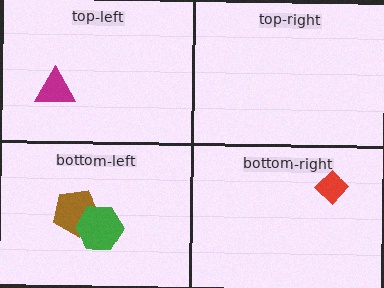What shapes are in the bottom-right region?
The red diamond.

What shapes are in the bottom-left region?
The brown pentagon, the green hexagon.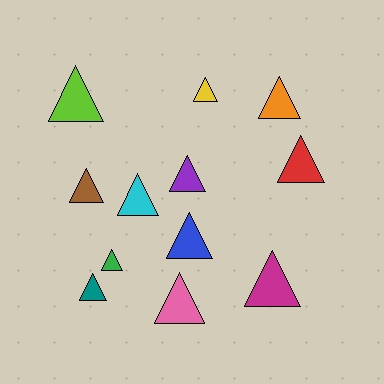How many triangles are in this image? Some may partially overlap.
There are 12 triangles.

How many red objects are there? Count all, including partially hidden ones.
There is 1 red object.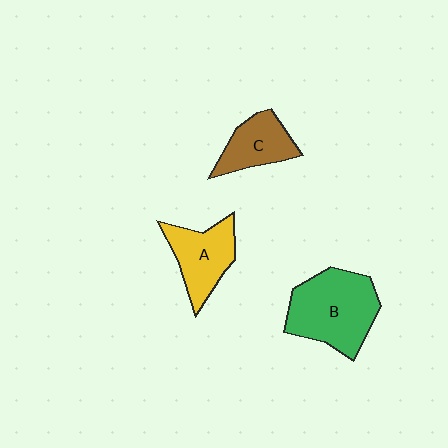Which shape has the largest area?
Shape B (green).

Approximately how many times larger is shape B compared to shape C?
Approximately 1.8 times.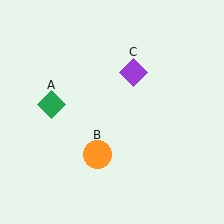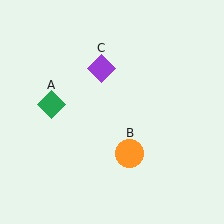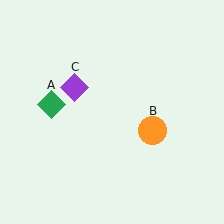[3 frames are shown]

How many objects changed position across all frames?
2 objects changed position: orange circle (object B), purple diamond (object C).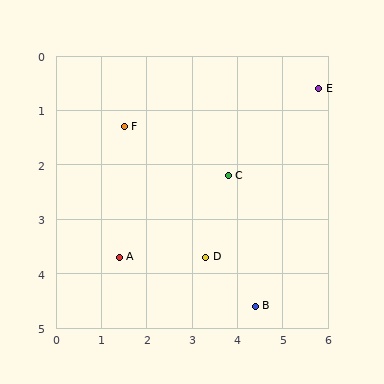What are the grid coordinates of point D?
Point D is at approximately (3.3, 3.7).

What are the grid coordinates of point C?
Point C is at approximately (3.8, 2.2).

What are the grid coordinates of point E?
Point E is at approximately (5.8, 0.6).